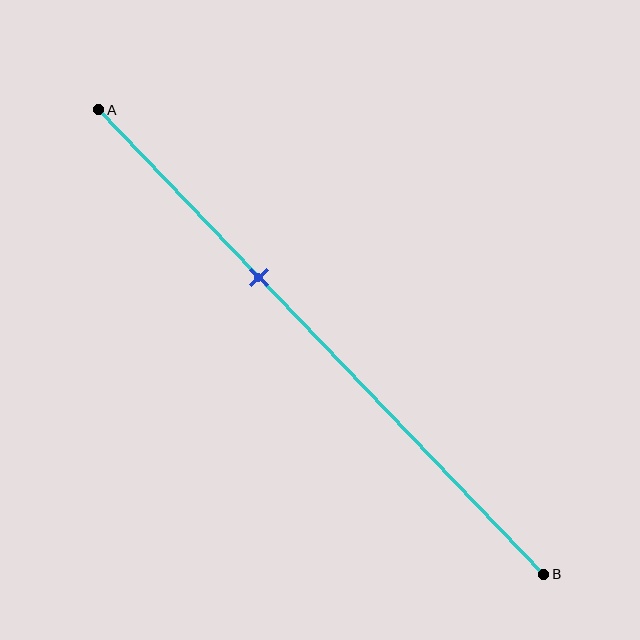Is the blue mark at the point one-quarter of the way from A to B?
No, the mark is at about 35% from A, not at the 25% one-quarter point.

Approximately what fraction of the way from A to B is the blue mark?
The blue mark is approximately 35% of the way from A to B.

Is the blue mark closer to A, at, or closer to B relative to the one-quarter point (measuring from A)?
The blue mark is closer to point B than the one-quarter point of segment AB.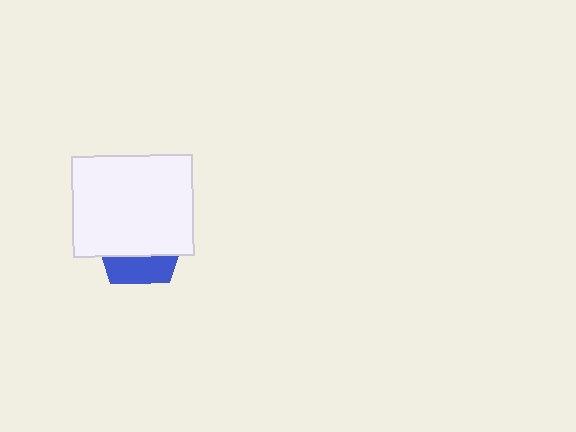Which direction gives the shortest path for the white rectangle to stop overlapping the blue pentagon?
Moving up gives the shortest separation.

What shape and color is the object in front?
The object in front is a white rectangle.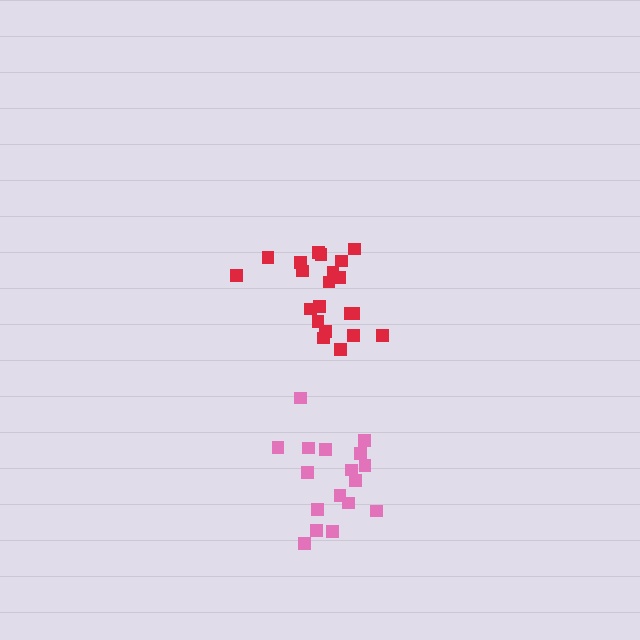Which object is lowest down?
The pink cluster is bottommost.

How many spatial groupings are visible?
There are 2 spatial groupings.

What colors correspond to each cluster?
The clusters are colored: red, pink.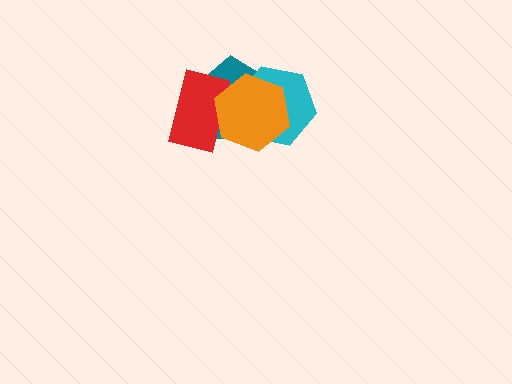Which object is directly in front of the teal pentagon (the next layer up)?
The cyan hexagon is directly in front of the teal pentagon.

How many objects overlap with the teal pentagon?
3 objects overlap with the teal pentagon.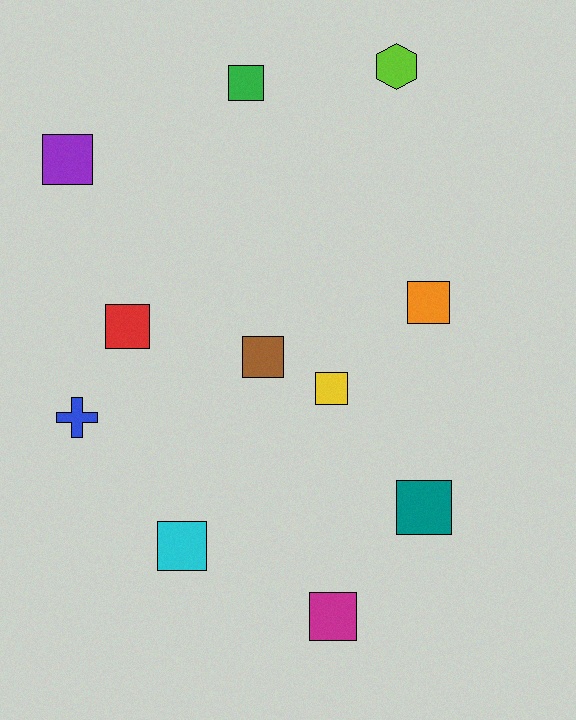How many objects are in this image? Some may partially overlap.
There are 11 objects.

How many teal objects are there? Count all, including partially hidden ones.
There is 1 teal object.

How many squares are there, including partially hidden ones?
There are 9 squares.